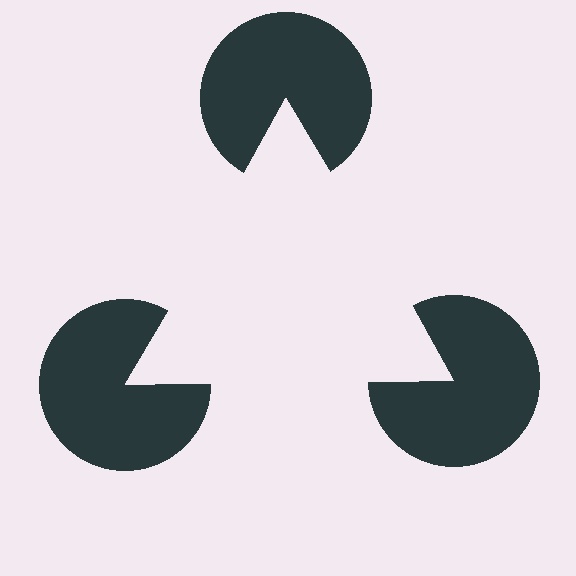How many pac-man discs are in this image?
There are 3 — one at each vertex of the illusory triangle.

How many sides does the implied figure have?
3 sides.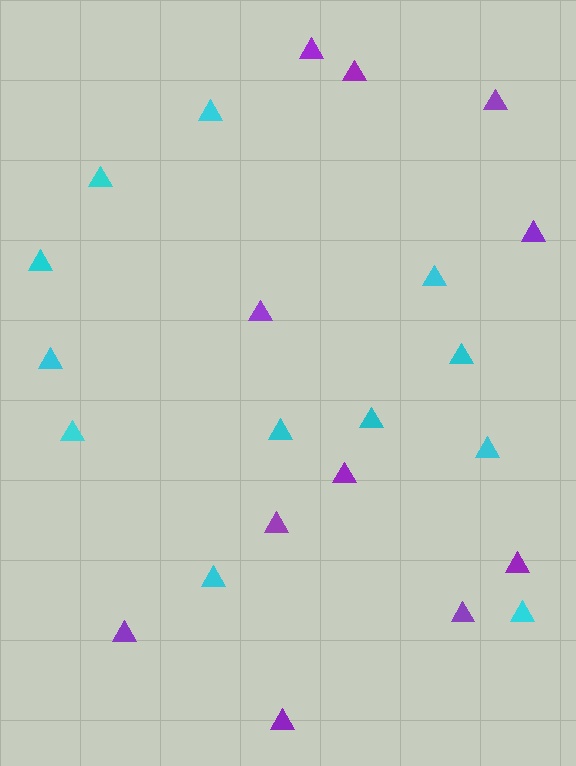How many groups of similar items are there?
There are 2 groups: one group of purple triangles (11) and one group of cyan triangles (12).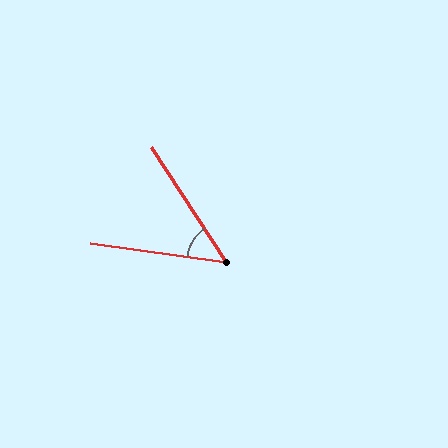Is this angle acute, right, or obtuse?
It is acute.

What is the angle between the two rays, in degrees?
Approximately 49 degrees.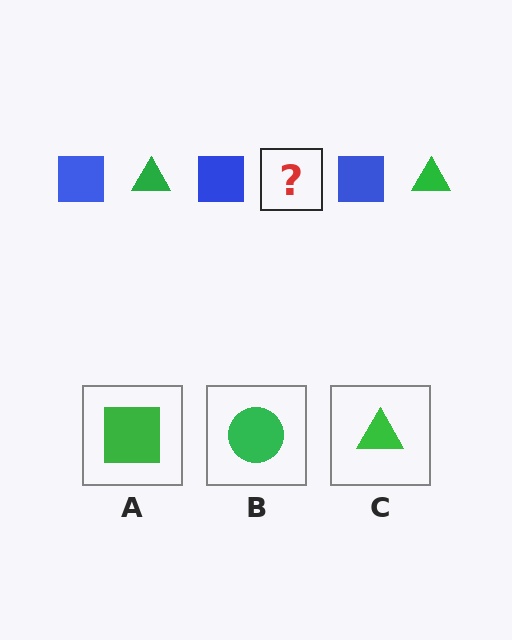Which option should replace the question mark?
Option C.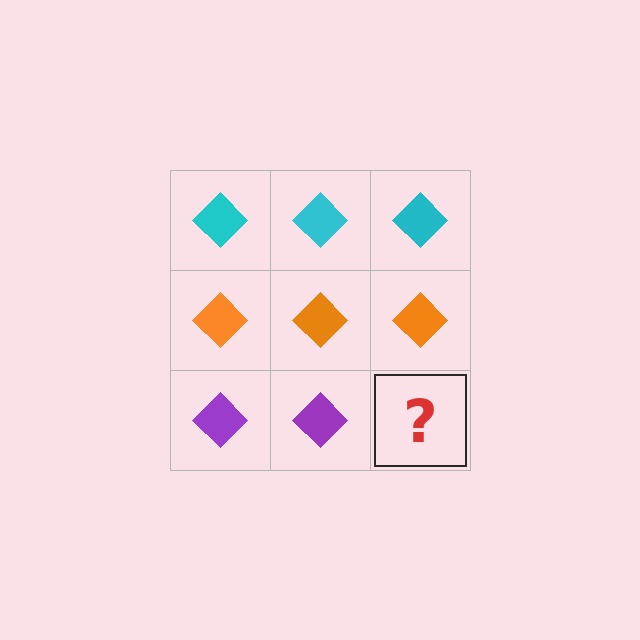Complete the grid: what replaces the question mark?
The question mark should be replaced with a purple diamond.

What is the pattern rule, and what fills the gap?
The rule is that each row has a consistent color. The gap should be filled with a purple diamond.